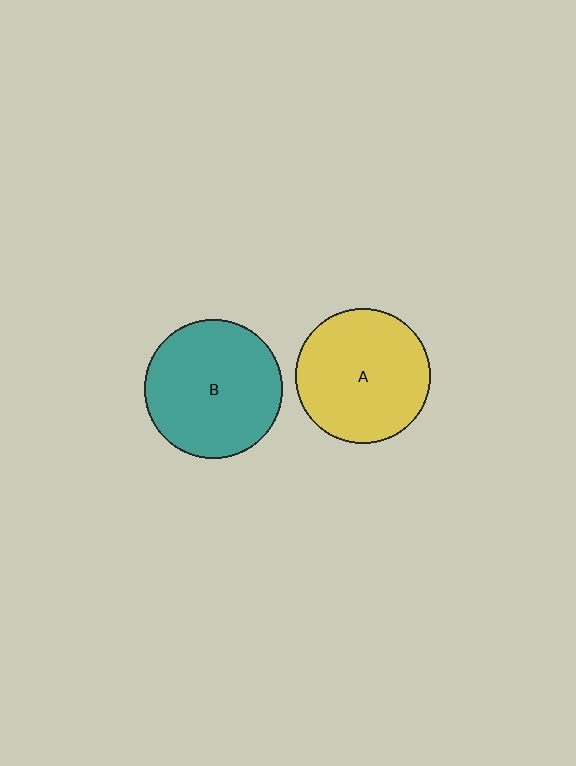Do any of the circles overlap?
No, none of the circles overlap.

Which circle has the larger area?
Circle B (teal).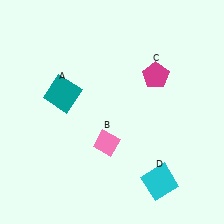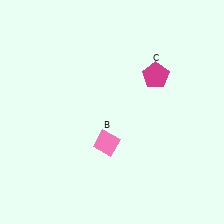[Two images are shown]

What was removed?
The teal square (A), the cyan square (D) were removed in Image 2.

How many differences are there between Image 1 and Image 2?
There are 2 differences between the two images.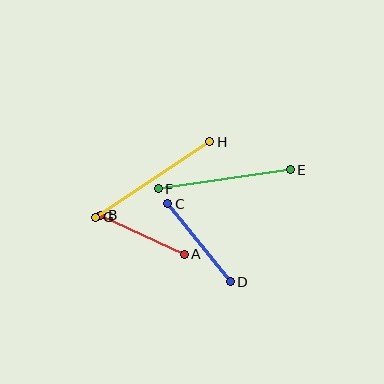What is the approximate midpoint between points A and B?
The midpoint is at approximately (143, 235) pixels.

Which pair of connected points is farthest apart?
Points G and H are farthest apart.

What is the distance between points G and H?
The distance is approximately 136 pixels.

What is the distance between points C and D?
The distance is approximately 100 pixels.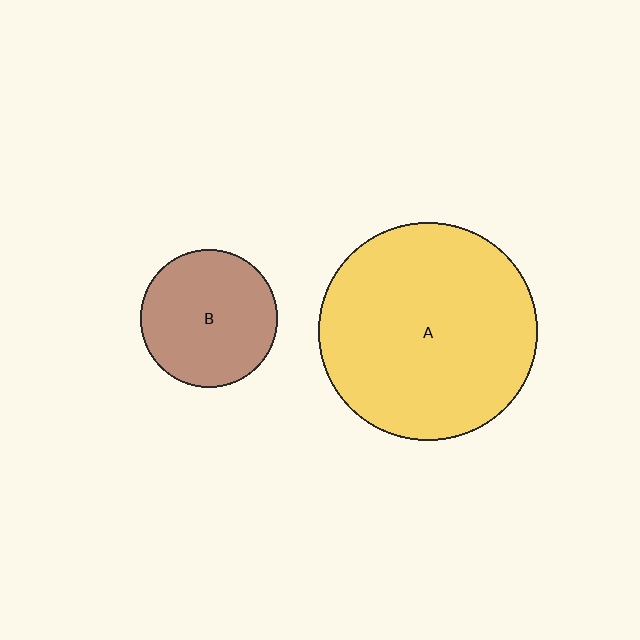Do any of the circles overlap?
No, none of the circles overlap.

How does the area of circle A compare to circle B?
Approximately 2.5 times.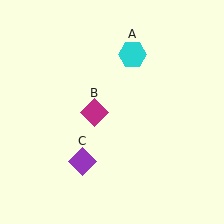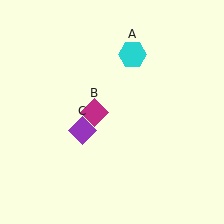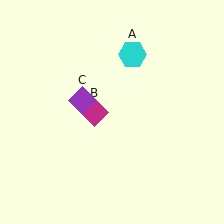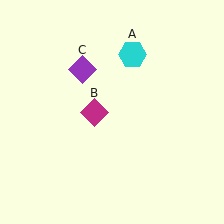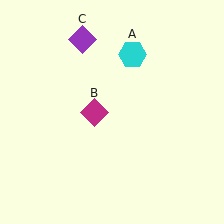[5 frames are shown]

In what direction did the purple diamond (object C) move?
The purple diamond (object C) moved up.